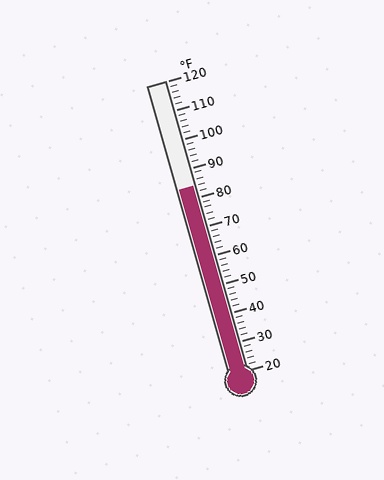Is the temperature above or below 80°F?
The temperature is above 80°F.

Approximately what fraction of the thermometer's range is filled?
The thermometer is filled to approximately 65% of its range.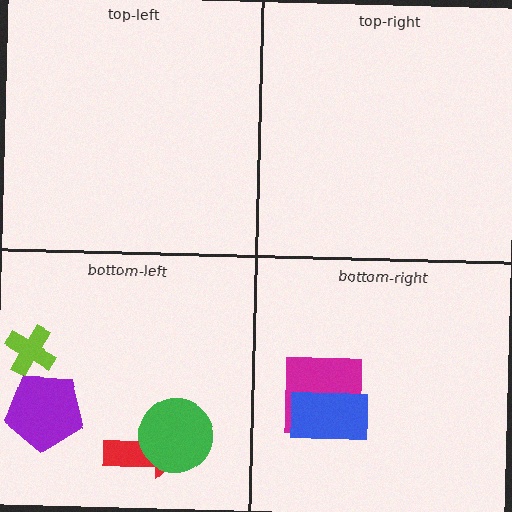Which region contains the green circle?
The bottom-left region.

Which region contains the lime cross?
The bottom-left region.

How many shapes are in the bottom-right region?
2.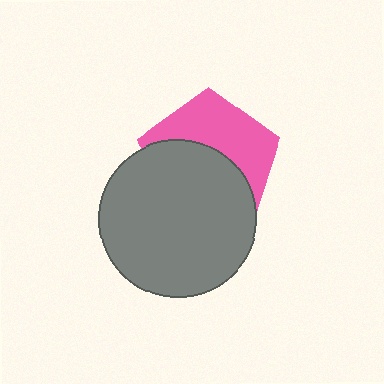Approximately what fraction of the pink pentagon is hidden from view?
Roughly 55% of the pink pentagon is hidden behind the gray circle.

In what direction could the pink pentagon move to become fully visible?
The pink pentagon could move up. That would shift it out from behind the gray circle entirely.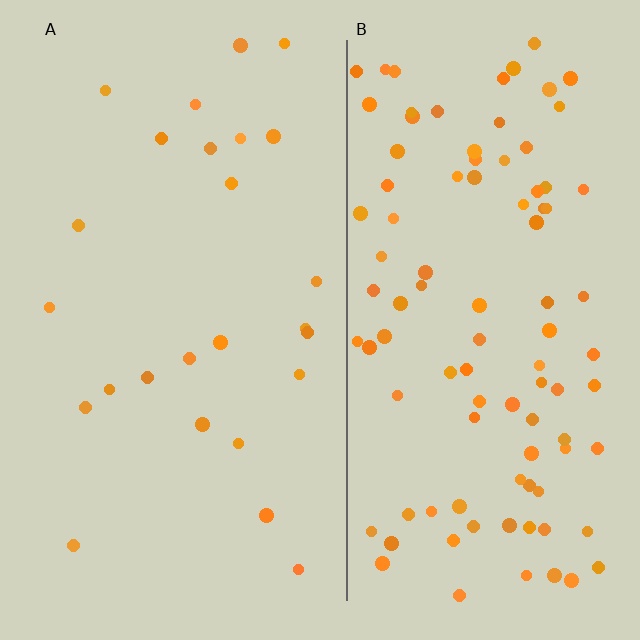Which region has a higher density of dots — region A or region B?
B (the right).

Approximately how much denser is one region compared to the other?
Approximately 3.9× — region B over region A.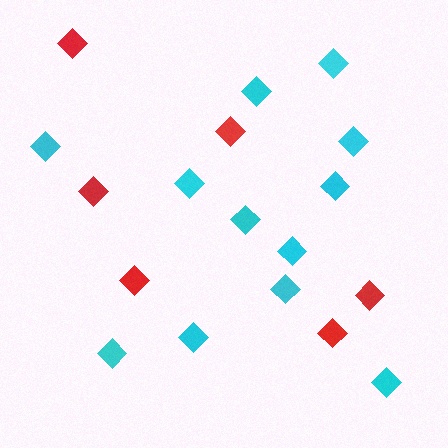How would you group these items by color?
There are 2 groups: one group of cyan diamonds (12) and one group of red diamonds (6).